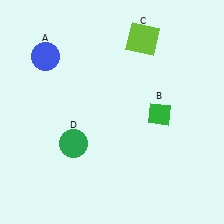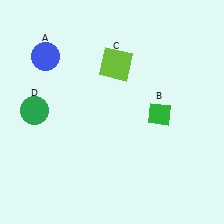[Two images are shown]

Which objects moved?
The objects that moved are: the lime square (C), the green circle (D).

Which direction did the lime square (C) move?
The lime square (C) moved left.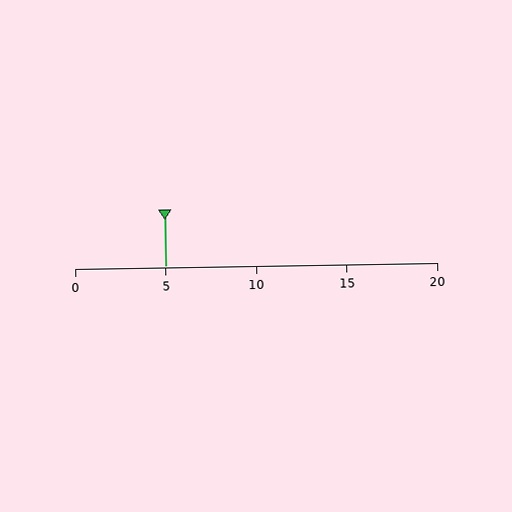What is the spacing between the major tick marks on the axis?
The major ticks are spaced 5 apart.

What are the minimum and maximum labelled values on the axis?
The axis runs from 0 to 20.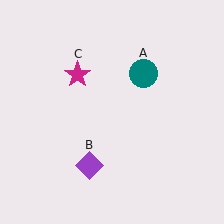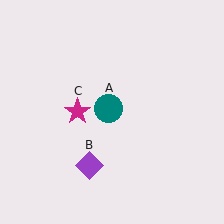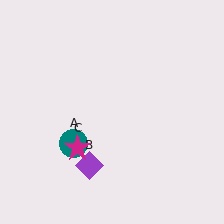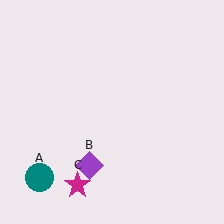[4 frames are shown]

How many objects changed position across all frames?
2 objects changed position: teal circle (object A), magenta star (object C).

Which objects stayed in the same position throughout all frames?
Purple diamond (object B) remained stationary.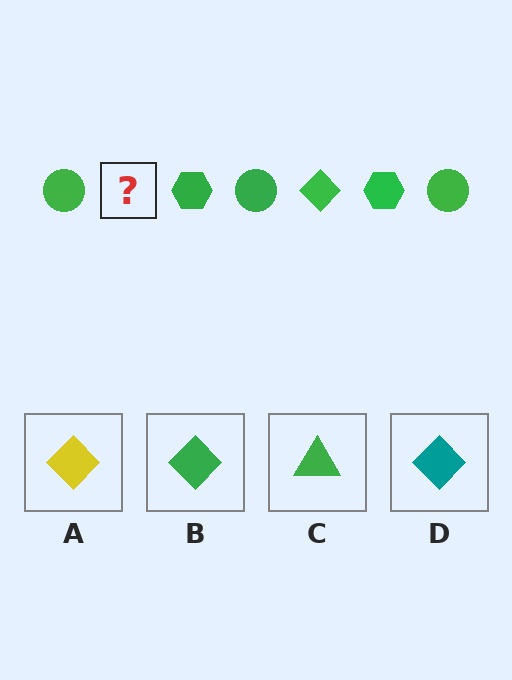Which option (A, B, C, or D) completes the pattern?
B.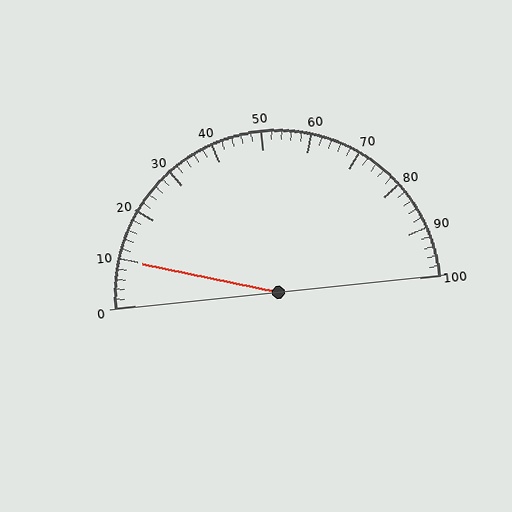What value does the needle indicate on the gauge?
The needle indicates approximately 10.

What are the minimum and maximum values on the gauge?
The gauge ranges from 0 to 100.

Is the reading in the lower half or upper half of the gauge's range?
The reading is in the lower half of the range (0 to 100).